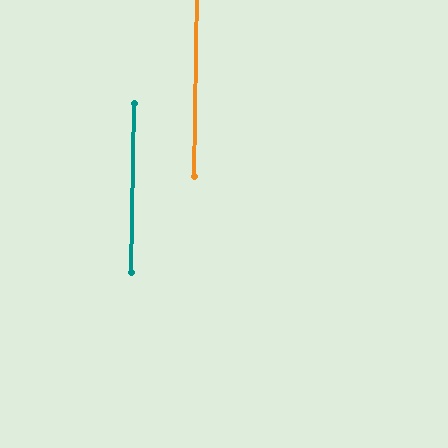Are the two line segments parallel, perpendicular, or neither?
Parallel — their directions differ by only 0.0°.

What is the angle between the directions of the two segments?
Approximately 0 degrees.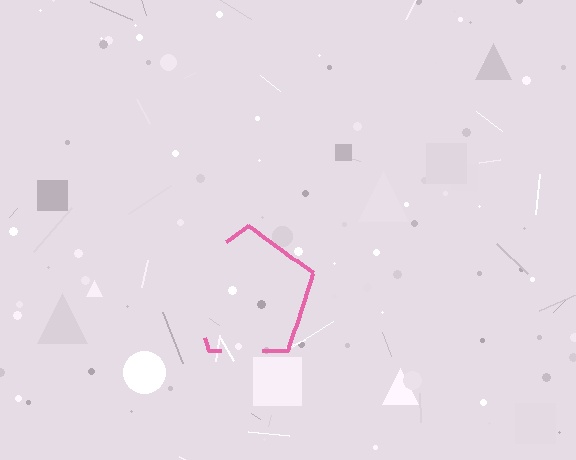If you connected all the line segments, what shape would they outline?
They would outline a pentagon.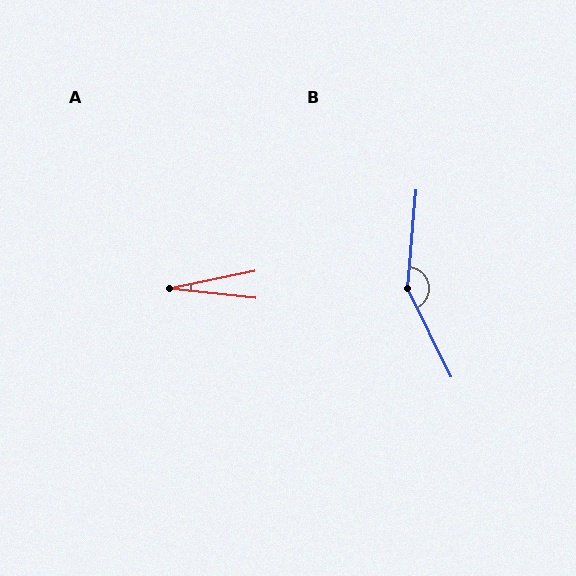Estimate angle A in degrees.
Approximately 18 degrees.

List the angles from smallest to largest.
A (18°), B (149°).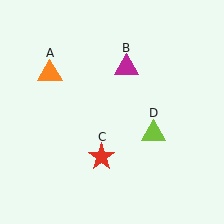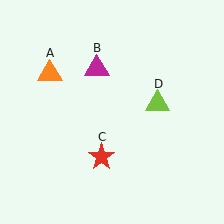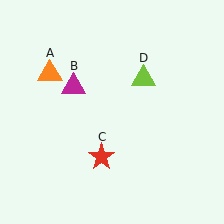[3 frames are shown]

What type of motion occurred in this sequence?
The magenta triangle (object B), lime triangle (object D) rotated counterclockwise around the center of the scene.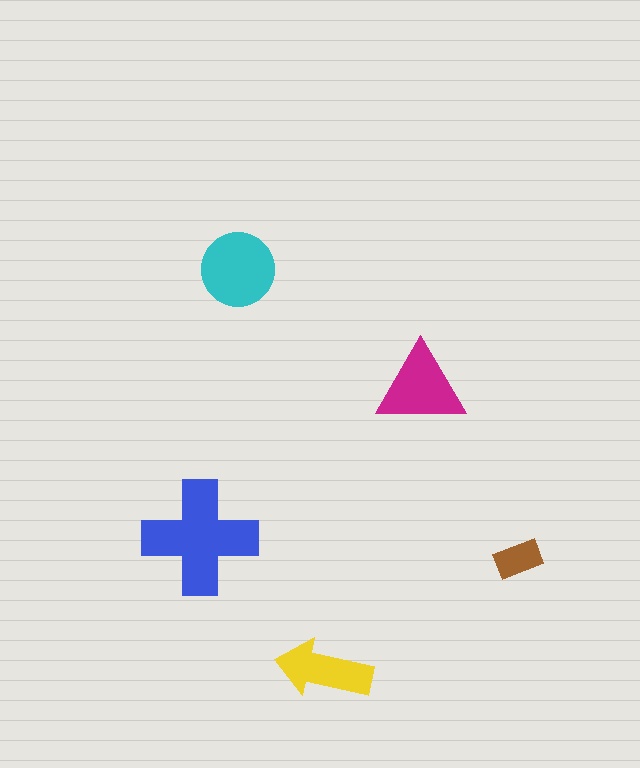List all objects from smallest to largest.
The brown rectangle, the yellow arrow, the magenta triangle, the cyan circle, the blue cross.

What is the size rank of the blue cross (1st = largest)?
1st.